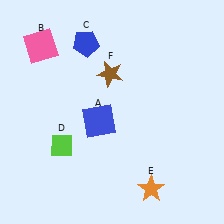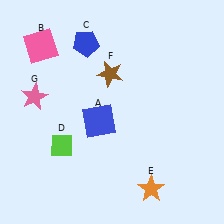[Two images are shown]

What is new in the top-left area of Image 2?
A pink star (G) was added in the top-left area of Image 2.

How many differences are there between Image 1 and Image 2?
There is 1 difference between the two images.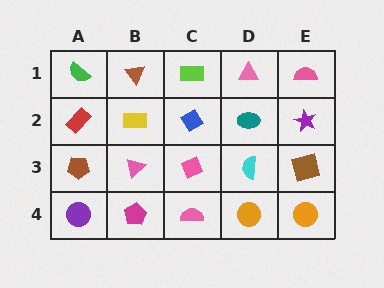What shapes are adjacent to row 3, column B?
A yellow rectangle (row 2, column B), a magenta pentagon (row 4, column B), a brown pentagon (row 3, column A), a pink diamond (row 3, column C).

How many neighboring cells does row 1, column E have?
2.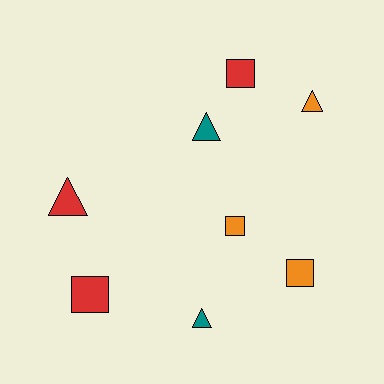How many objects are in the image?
There are 8 objects.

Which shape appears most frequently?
Triangle, with 4 objects.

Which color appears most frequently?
Red, with 3 objects.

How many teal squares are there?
There are no teal squares.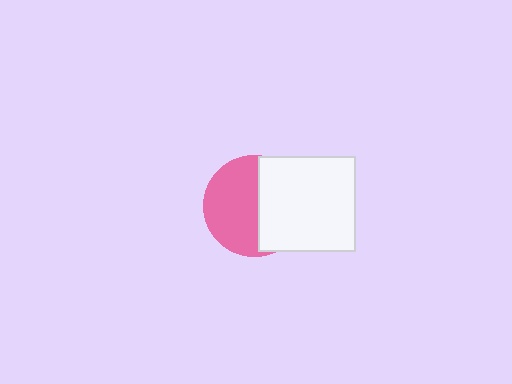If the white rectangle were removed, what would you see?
You would see the complete pink circle.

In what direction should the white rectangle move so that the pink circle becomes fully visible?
The white rectangle should move right. That is the shortest direction to clear the overlap and leave the pink circle fully visible.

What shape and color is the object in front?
The object in front is a white rectangle.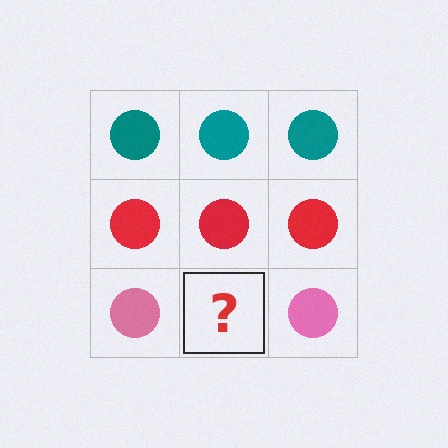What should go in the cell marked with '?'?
The missing cell should contain a pink circle.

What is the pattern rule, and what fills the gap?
The rule is that each row has a consistent color. The gap should be filled with a pink circle.